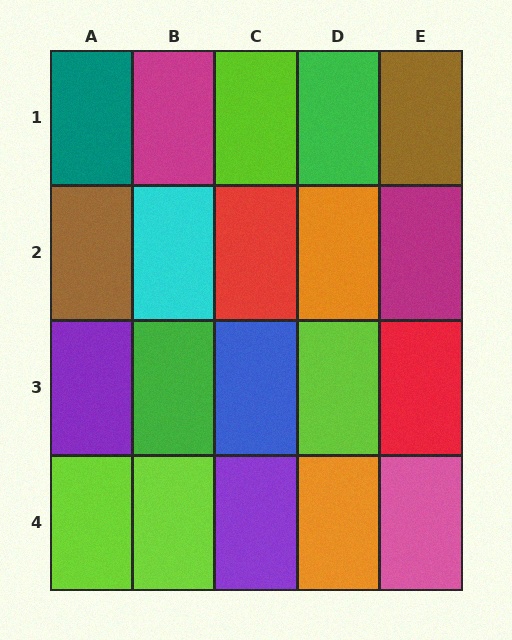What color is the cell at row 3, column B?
Green.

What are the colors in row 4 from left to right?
Lime, lime, purple, orange, pink.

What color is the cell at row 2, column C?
Red.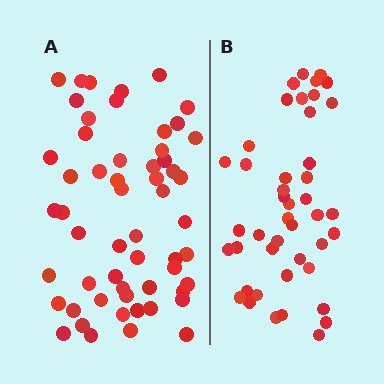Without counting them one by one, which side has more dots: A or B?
Region A (the left region) has more dots.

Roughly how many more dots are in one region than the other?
Region A has roughly 12 or so more dots than region B.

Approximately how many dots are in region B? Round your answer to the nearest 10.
About 40 dots. (The exact count is 44, which rounds to 40.)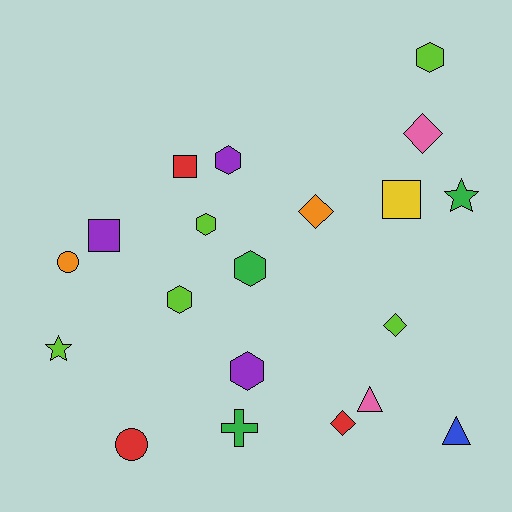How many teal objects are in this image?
There are no teal objects.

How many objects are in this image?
There are 20 objects.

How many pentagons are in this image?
There are no pentagons.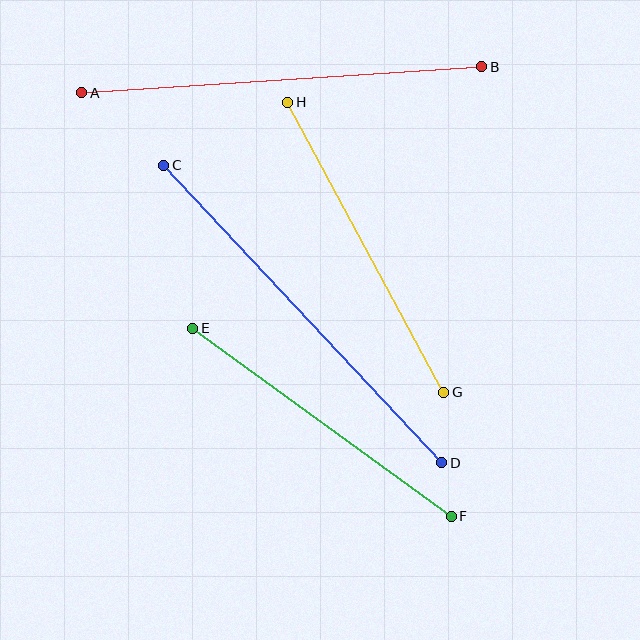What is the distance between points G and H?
The distance is approximately 329 pixels.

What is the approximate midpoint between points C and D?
The midpoint is at approximately (303, 314) pixels.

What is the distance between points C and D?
The distance is approximately 407 pixels.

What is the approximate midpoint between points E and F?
The midpoint is at approximately (322, 422) pixels.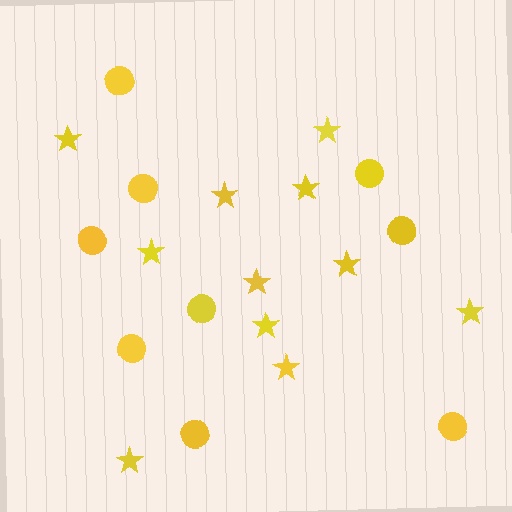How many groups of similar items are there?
There are 2 groups: one group of circles (9) and one group of stars (11).